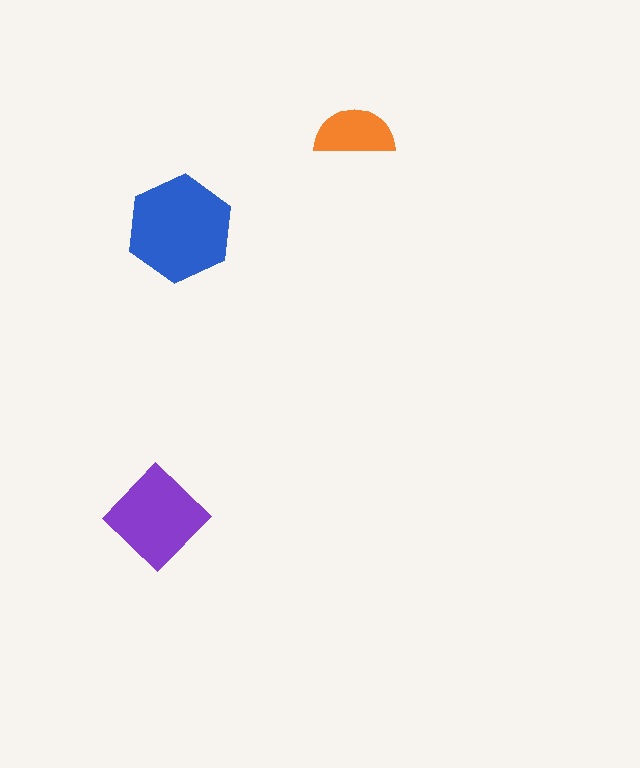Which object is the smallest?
The orange semicircle.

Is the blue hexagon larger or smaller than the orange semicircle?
Larger.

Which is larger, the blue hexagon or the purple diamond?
The blue hexagon.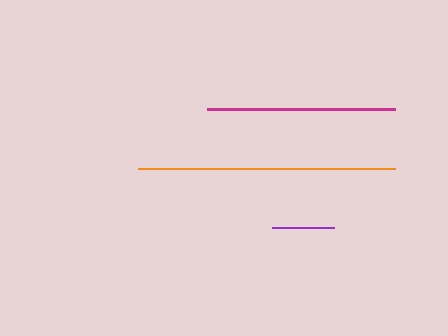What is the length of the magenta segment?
The magenta segment is approximately 188 pixels long.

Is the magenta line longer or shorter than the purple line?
The magenta line is longer than the purple line.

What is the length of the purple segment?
The purple segment is approximately 62 pixels long.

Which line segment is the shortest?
The purple line is the shortest at approximately 62 pixels.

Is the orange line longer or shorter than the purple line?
The orange line is longer than the purple line.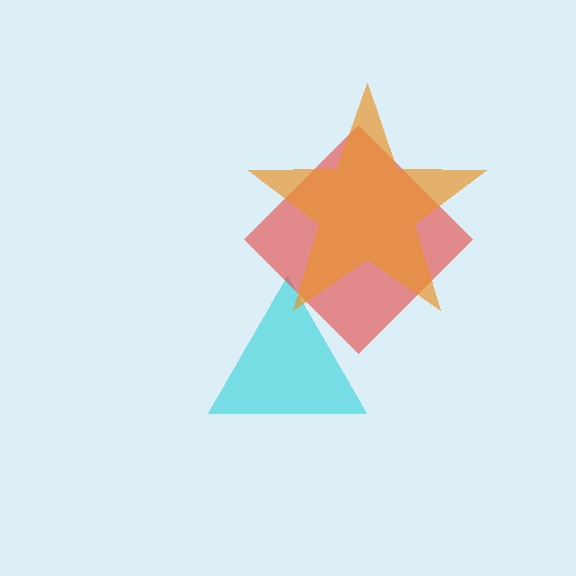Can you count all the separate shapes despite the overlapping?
Yes, there are 3 separate shapes.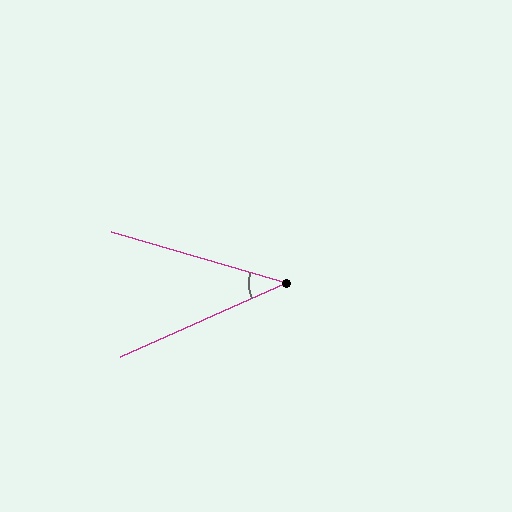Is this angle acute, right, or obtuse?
It is acute.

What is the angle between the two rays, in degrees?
Approximately 40 degrees.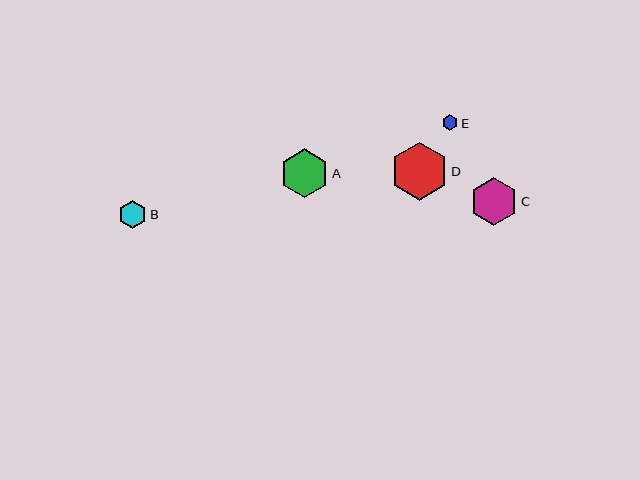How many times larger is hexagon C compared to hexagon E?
Hexagon C is approximately 3.1 times the size of hexagon E.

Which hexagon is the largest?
Hexagon D is the largest with a size of approximately 58 pixels.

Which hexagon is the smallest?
Hexagon E is the smallest with a size of approximately 16 pixels.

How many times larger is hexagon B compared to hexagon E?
Hexagon B is approximately 1.8 times the size of hexagon E.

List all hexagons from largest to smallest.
From largest to smallest: D, A, C, B, E.